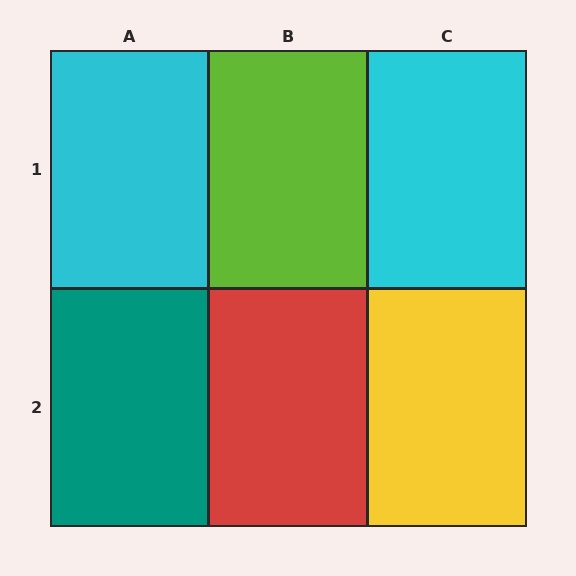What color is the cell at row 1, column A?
Cyan.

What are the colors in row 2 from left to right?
Teal, red, yellow.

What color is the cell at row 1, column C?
Cyan.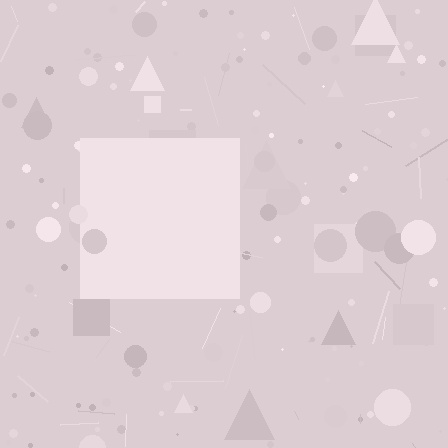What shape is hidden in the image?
A square is hidden in the image.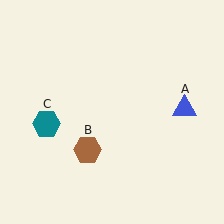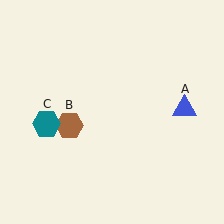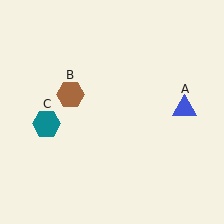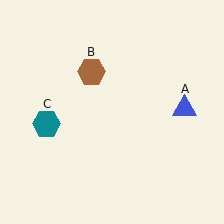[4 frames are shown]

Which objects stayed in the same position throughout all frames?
Blue triangle (object A) and teal hexagon (object C) remained stationary.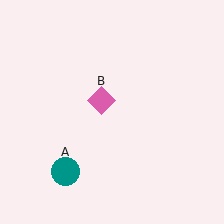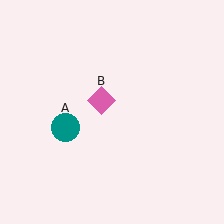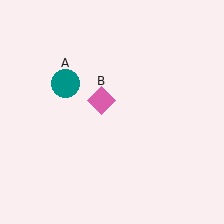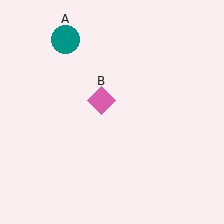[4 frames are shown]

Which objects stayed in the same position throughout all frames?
Pink diamond (object B) remained stationary.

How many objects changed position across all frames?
1 object changed position: teal circle (object A).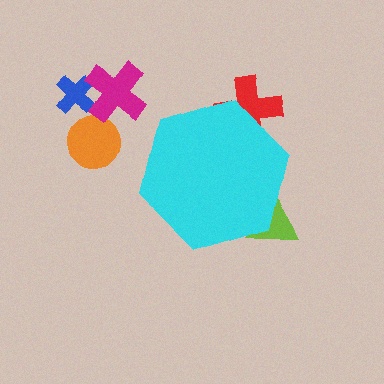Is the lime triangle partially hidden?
Yes, the lime triangle is partially hidden behind the cyan hexagon.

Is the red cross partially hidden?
Yes, the red cross is partially hidden behind the cyan hexagon.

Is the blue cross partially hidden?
No, the blue cross is fully visible.